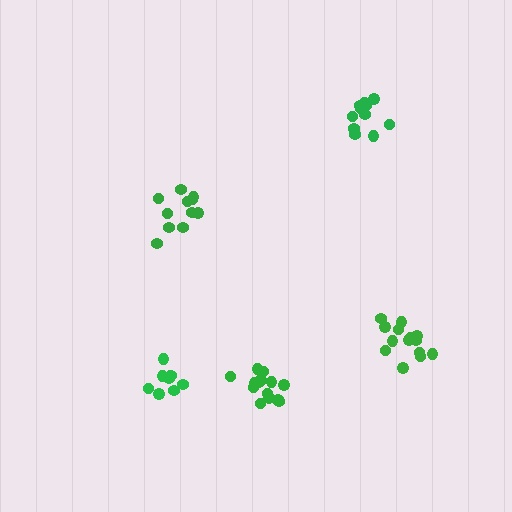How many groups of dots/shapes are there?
There are 5 groups.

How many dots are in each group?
Group 1: 9 dots, Group 2: 14 dots, Group 3: 11 dots, Group 4: 15 dots, Group 5: 11 dots (60 total).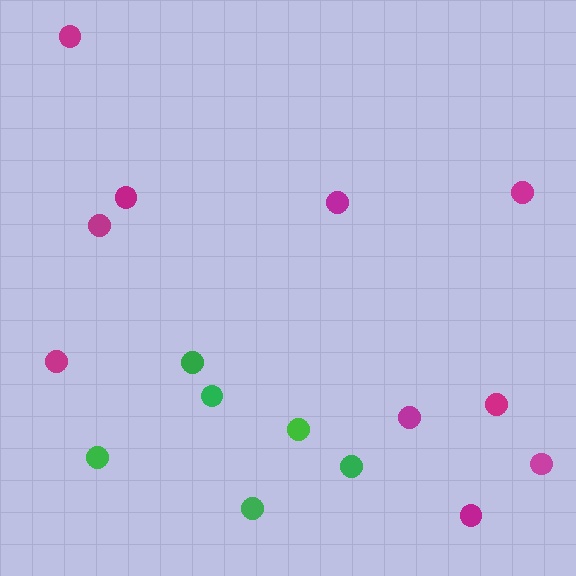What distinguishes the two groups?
There are 2 groups: one group of green circles (6) and one group of magenta circles (10).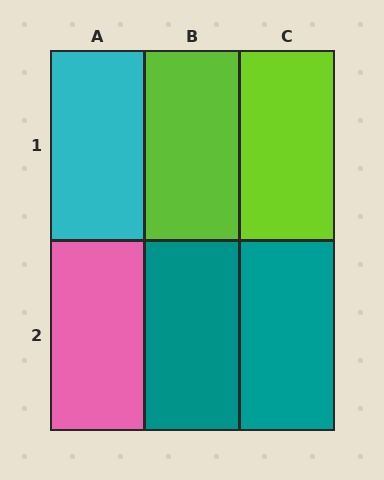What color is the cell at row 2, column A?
Pink.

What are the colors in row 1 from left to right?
Cyan, lime, lime.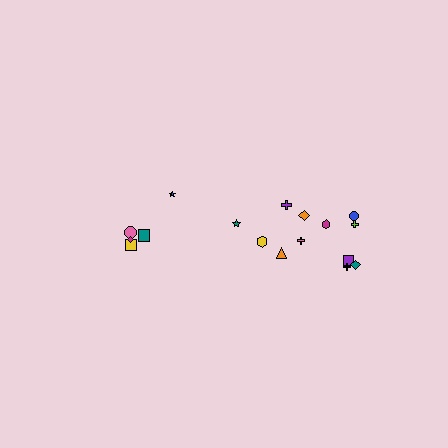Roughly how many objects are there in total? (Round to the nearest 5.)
Roughly 15 objects in total.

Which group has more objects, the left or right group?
The right group.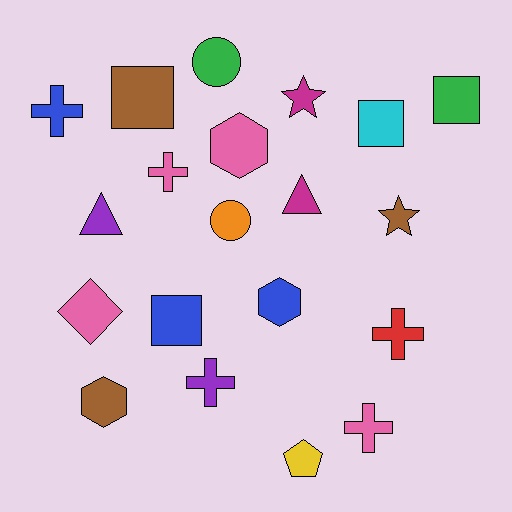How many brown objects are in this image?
There are 3 brown objects.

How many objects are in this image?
There are 20 objects.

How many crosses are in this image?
There are 5 crosses.